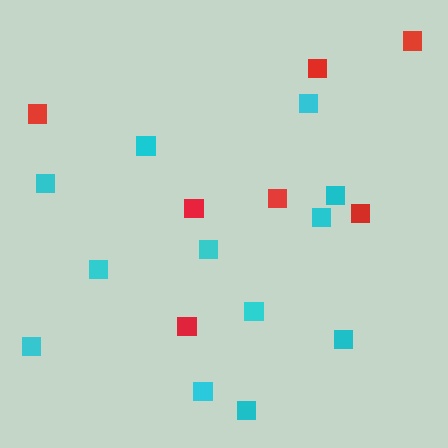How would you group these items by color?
There are 2 groups: one group of cyan squares (12) and one group of red squares (7).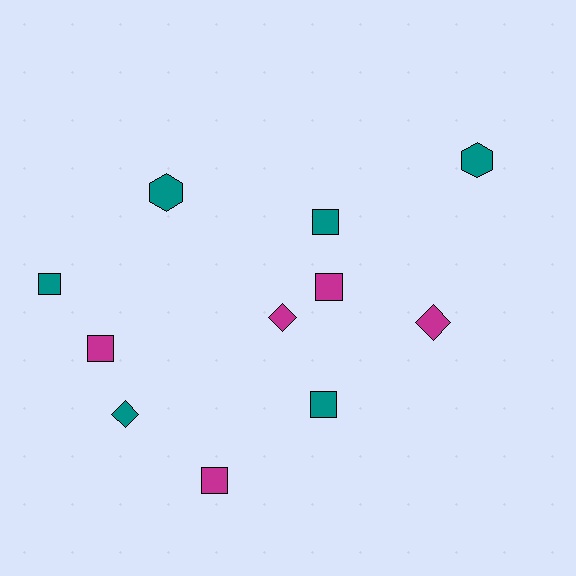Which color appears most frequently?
Teal, with 6 objects.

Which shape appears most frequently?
Square, with 6 objects.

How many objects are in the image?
There are 11 objects.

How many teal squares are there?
There are 3 teal squares.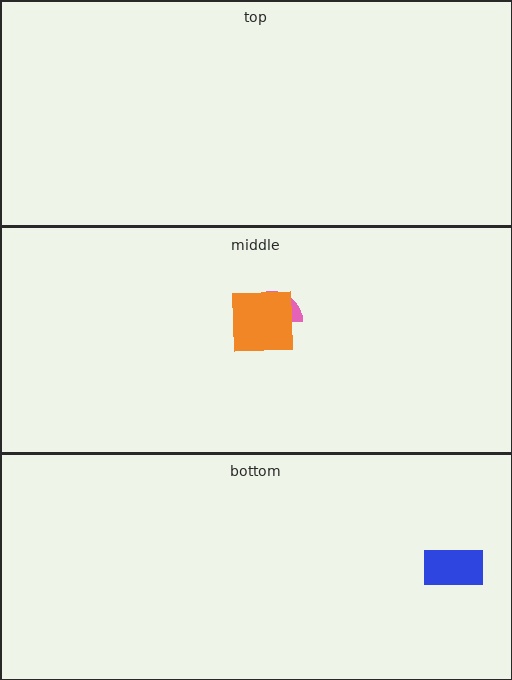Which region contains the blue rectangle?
The bottom region.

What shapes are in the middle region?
The pink semicircle, the orange square.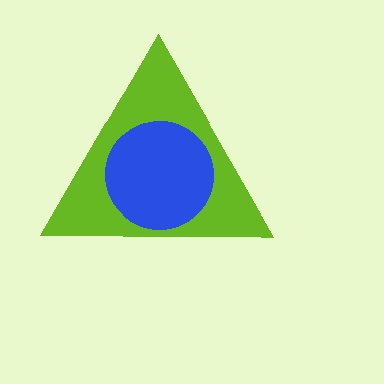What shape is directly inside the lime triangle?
The blue circle.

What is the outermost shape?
The lime triangle.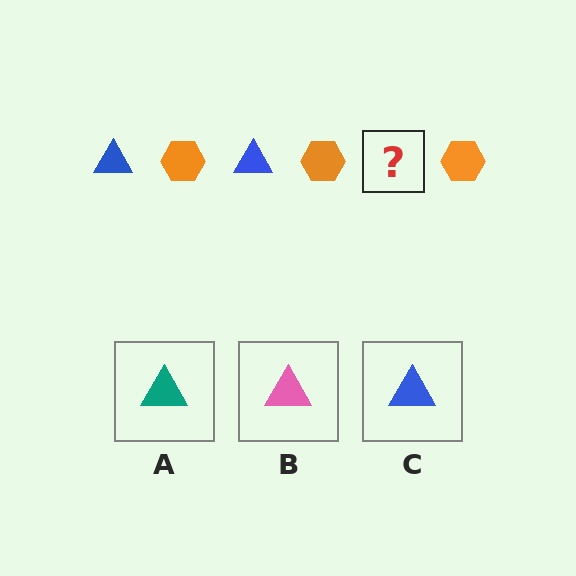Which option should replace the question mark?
Option C.